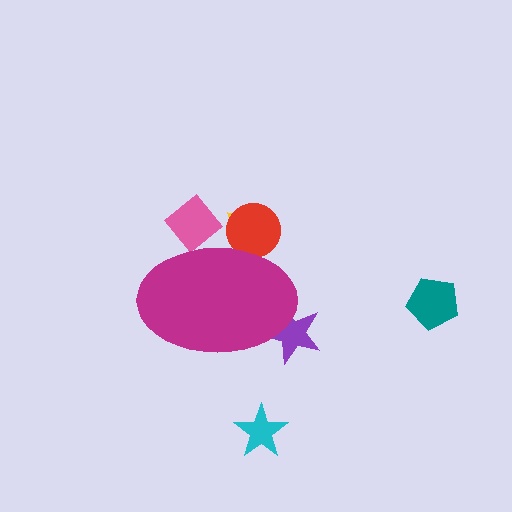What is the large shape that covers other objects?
A magenta ellipse.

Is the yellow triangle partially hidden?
Yes, the yellow triangle is partially hidden behind the magenta ellipse.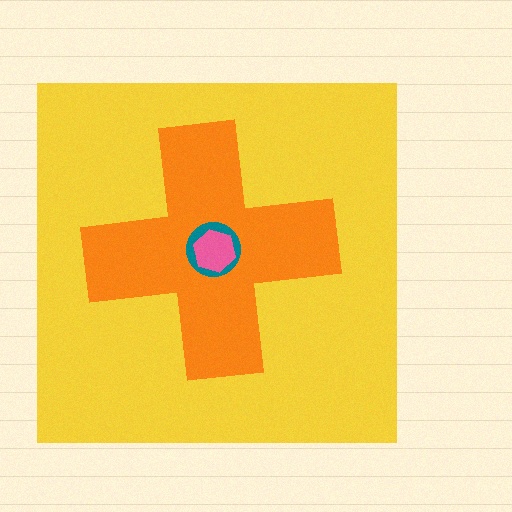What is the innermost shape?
The pink hexagon.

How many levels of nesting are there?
4.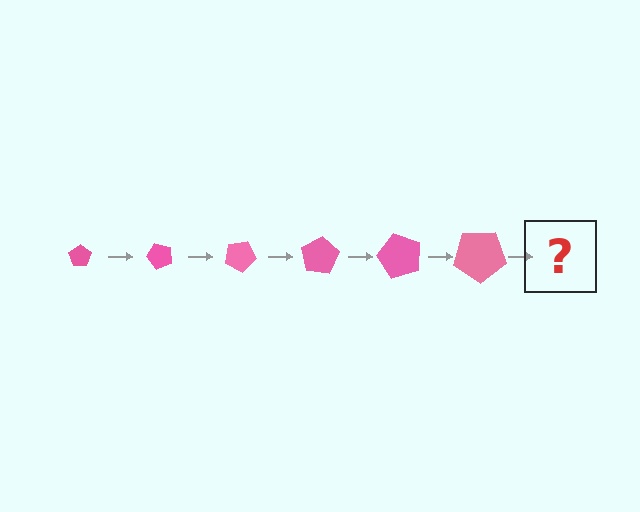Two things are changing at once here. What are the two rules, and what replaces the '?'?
The two rules are that the pentagon grows larger each step and it rotates 50 degrees each step. The '?' should be a pentagon, larger than the previous one and rotated 300 degrees from the start.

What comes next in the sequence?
The next element should be a pentagon, larger than the previous one and rotated 300 degrees from the start.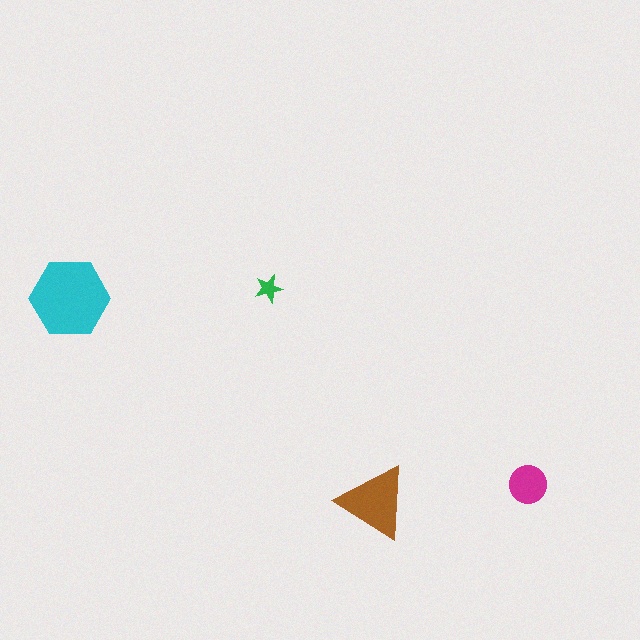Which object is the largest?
The cyan hexagon.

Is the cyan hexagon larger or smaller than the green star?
Larger.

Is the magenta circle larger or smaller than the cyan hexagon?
Smaller.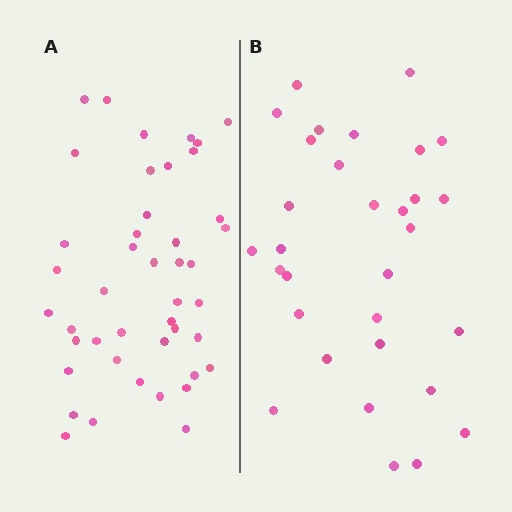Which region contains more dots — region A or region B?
Region A (the left region) has more dots.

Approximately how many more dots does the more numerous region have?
Region A has approximately 15 more dots than region B.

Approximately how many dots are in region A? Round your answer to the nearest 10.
About 40 dots. (The exact count is 44, which rounds to 40.)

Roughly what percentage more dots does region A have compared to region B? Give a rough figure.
About 40% more.